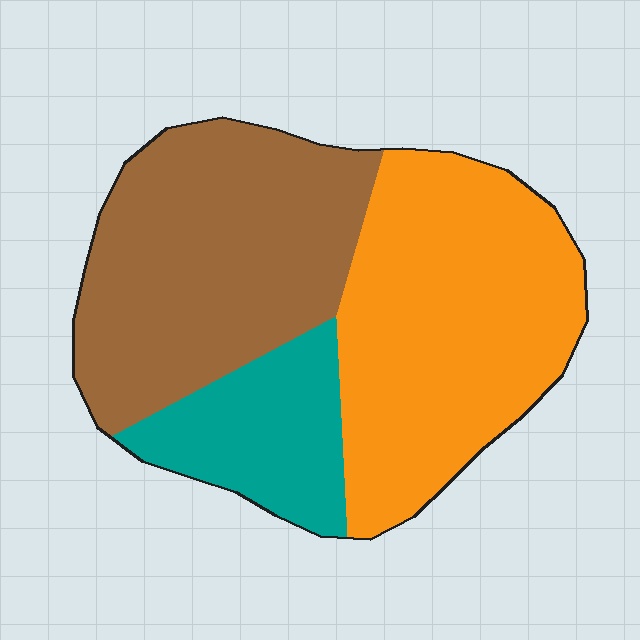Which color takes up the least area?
Teal, at roughly 15%.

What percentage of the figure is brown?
Brown takes up about two fifths (2/5) of the figure.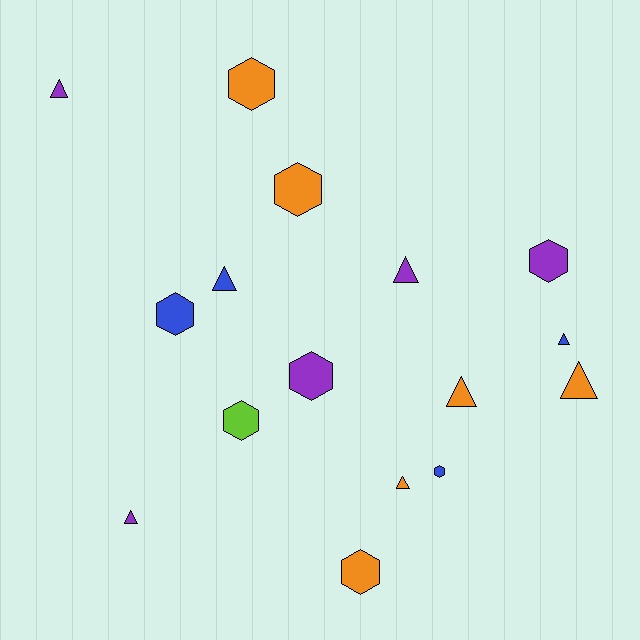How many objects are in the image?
There are 16 objects.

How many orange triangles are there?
There are 3 orange triangles.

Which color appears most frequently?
Orange, with 6 objects.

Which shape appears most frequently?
Hexagon, with 8 objects.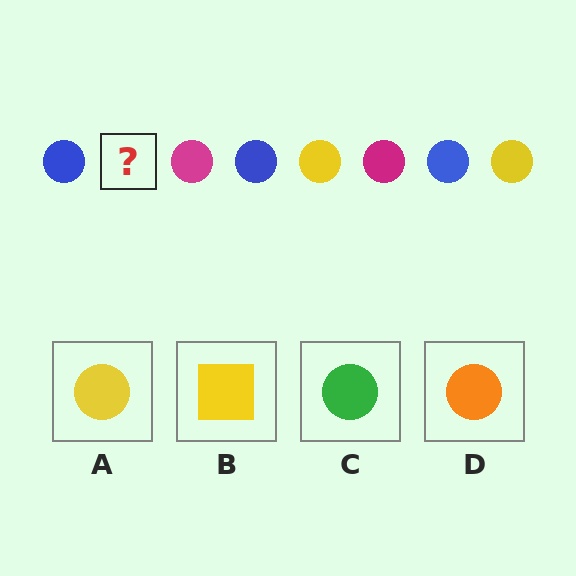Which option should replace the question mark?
Option A.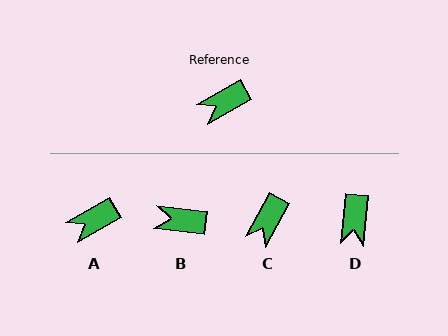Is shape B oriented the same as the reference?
No, it is off by about 37 degrees.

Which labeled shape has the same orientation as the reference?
A.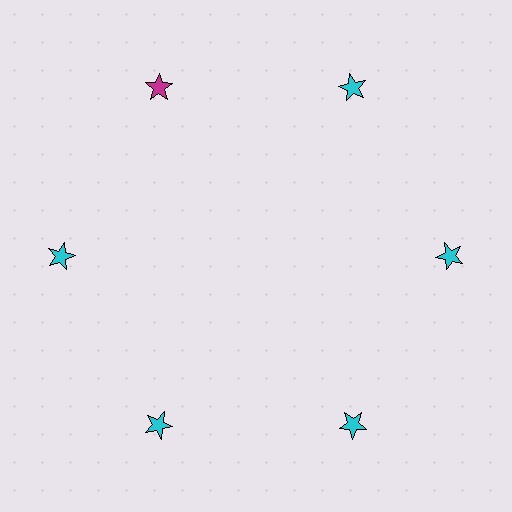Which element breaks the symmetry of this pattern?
The magenta star at roughly the 11 o'clock position breaks the symmetry. All other shapes are cyan stars.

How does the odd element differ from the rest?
It has a different color: magenta instead of cyan.